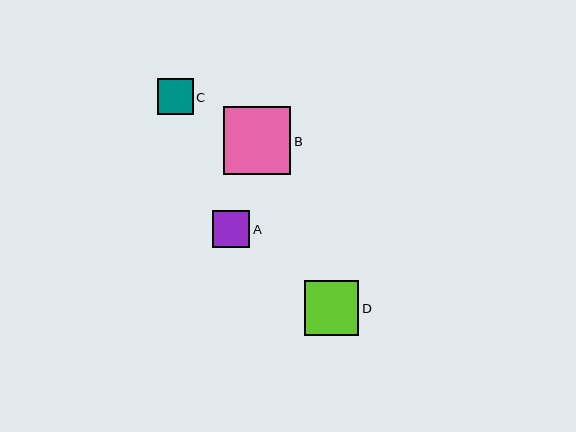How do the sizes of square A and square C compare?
Square A and square C are approximately the same size.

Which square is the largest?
Square B is the largest with a size of approximately 67 pixels.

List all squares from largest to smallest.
From largest to smallest: B, D, A, C.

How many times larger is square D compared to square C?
Square D is approximately 1.5 times the size of square C.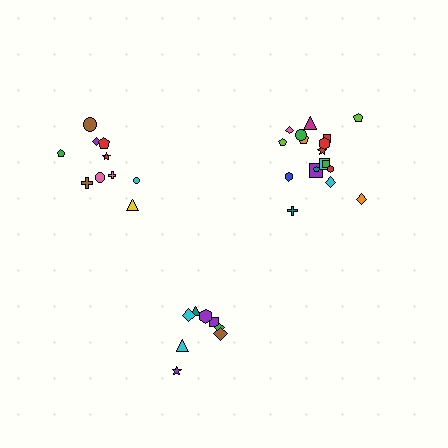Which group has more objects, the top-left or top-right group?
The top-right group.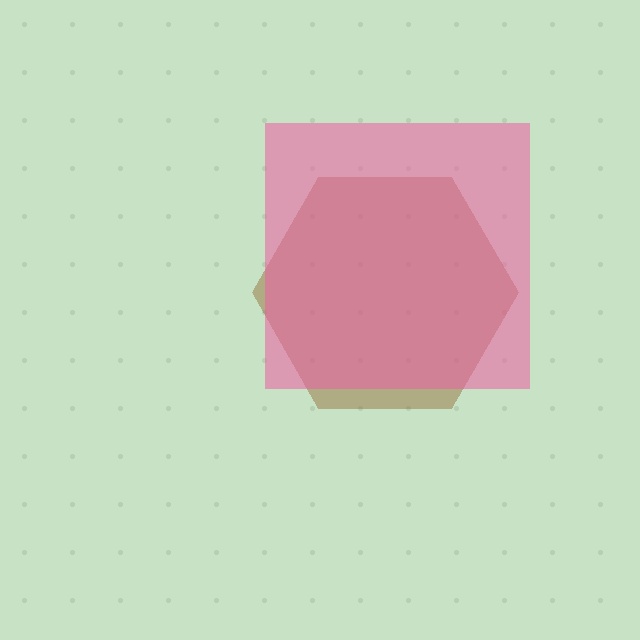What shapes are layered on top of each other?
The layered shapes are: a brown hexagon, a pink square.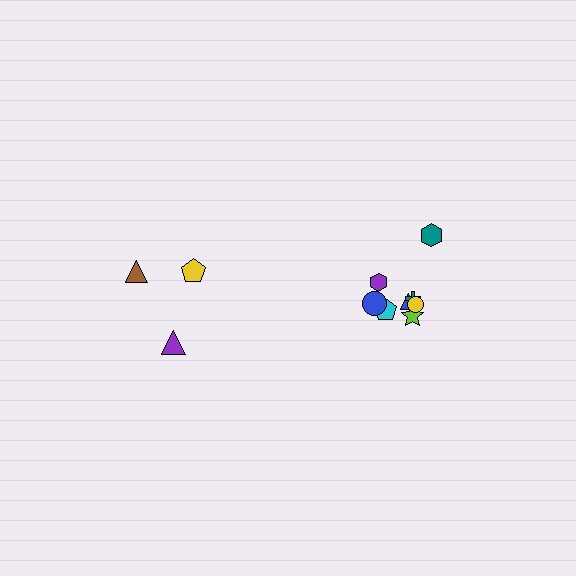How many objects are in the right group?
There are 8 objects.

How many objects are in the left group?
There are 3 objects.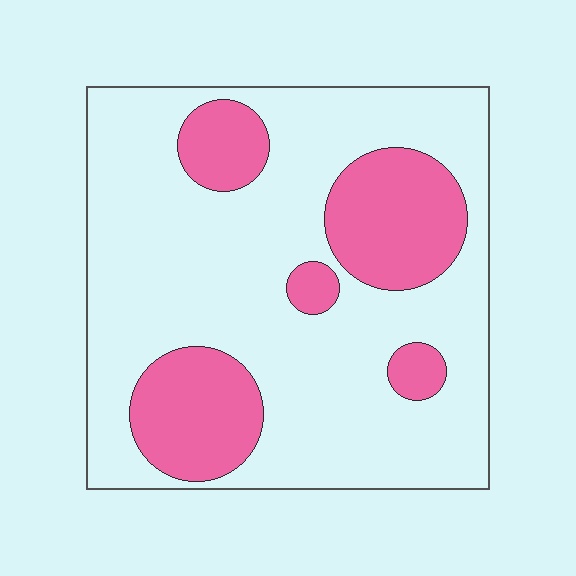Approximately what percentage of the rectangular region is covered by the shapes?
Approximately 25%.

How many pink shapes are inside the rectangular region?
5.